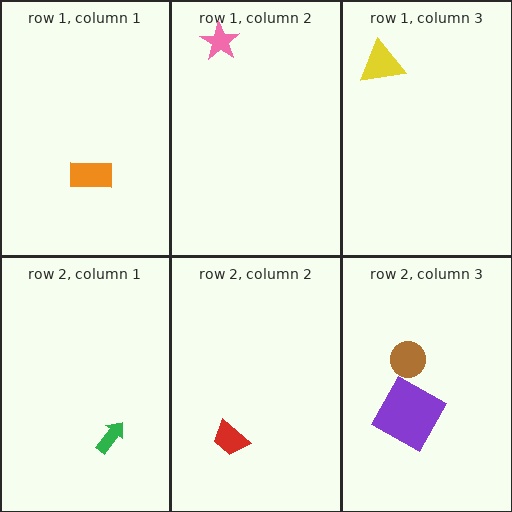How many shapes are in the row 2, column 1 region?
1.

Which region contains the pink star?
The row 1, column 2 region.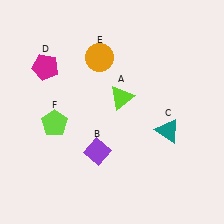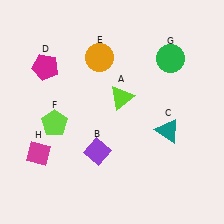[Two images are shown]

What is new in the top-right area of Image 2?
A green circle (G) was added in the top-right area of Image 2.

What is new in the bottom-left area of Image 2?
A magenta diamond (H) was added in the bottom-left area of Image 2.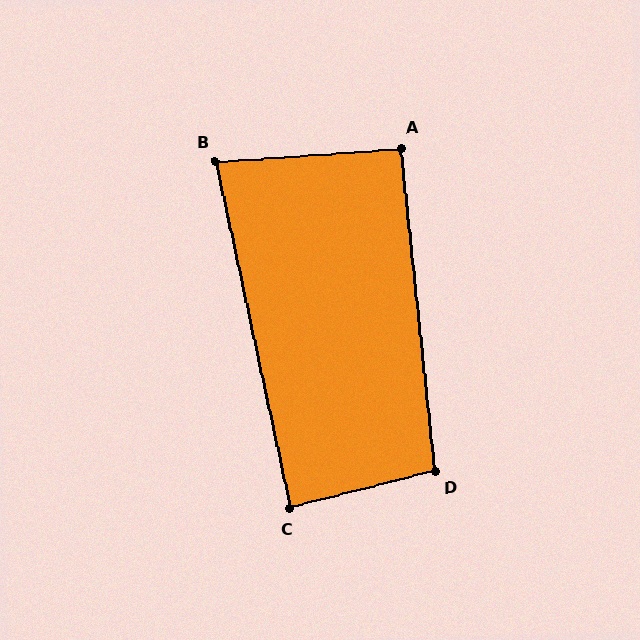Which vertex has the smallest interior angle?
B, at approximately 82 degrees.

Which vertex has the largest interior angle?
D, at approximately 98 degrees.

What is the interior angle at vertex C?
Approximately 88 degrees (approximately right).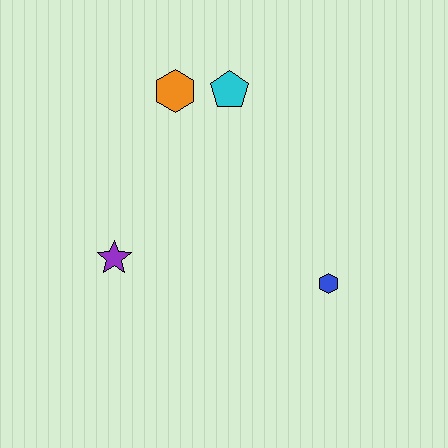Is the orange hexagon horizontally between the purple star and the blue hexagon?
Yes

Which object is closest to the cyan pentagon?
The orange hexagon is closest to the cyan pentagon.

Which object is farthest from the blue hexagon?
The orange hexagon is farthest from the blue hexagon.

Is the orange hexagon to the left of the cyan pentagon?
Yes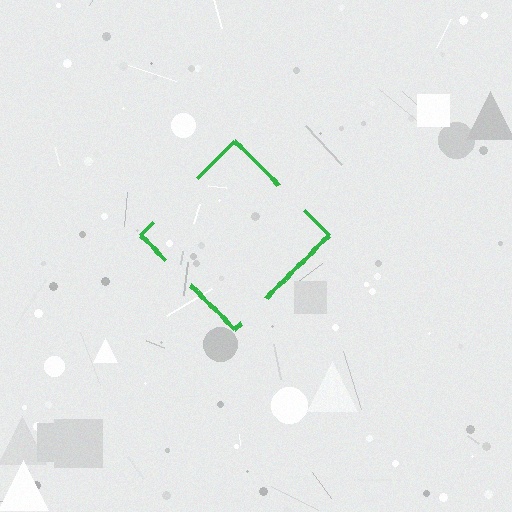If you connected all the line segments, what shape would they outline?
They would outline a diamond.